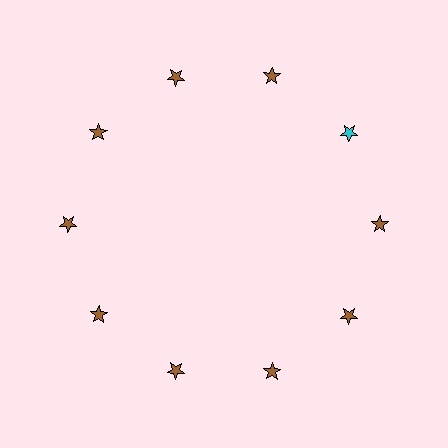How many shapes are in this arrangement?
There are 10 shapes arranged in a ring pattern.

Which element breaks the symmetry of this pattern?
The cyan star at roughly the 2 o'clock position breaks the symmetry. All other shapes are brown stars.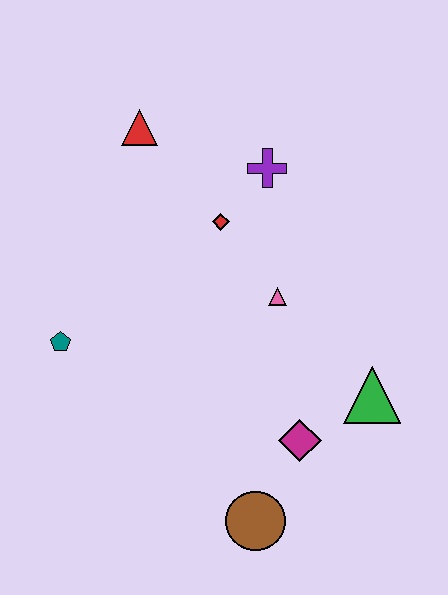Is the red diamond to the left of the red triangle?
No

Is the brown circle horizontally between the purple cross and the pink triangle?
No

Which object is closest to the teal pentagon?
The red diamond is closest to the teal pentagon.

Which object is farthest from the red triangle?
The brown circle is farthest from the red triangle.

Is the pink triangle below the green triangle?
No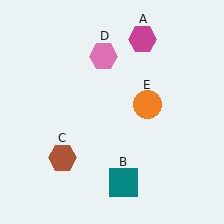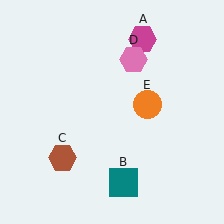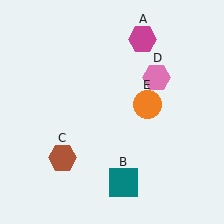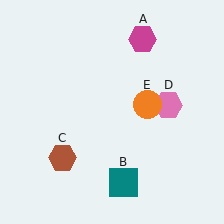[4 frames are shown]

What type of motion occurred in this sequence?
The pink hexagon (object D) rotated clockwise around the center of the scene.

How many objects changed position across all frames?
1 object changed position: pink hexagon (object D).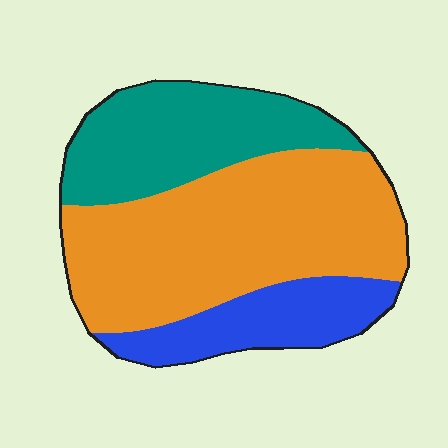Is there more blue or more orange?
Orange.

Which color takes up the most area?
Orange, at roughly 55%.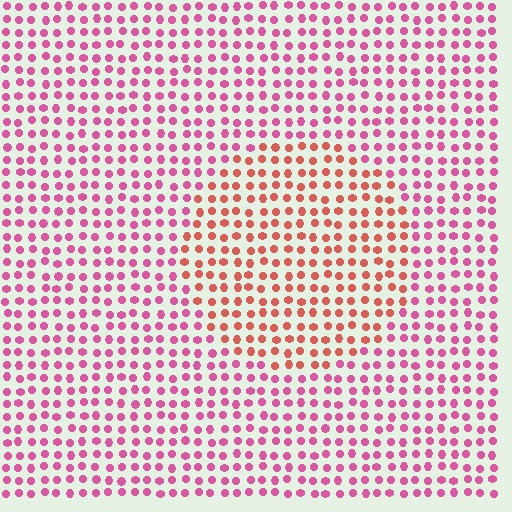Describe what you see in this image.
The image is filled with small pink elements in a uniform arrangement. A circle-shaped region is visible where the elements are tinted to a slightly different hue, forming a subtle color boundary.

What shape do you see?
I see a circle.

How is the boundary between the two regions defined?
The boundary is defined purely by a slight shift in hue (about 38 degrees). Spacing, size, and orientation are identical on both sides.